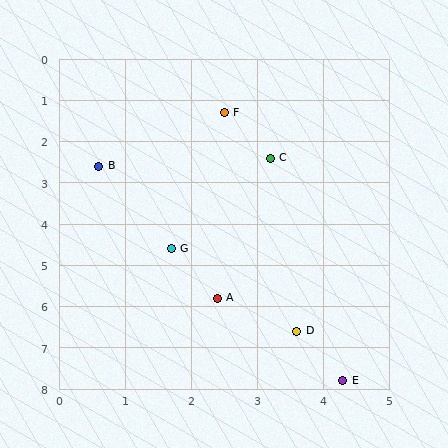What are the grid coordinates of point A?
Point A is at approximately (2.4, 5.8).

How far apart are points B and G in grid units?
Points B and G are about 2.3 grid units apart.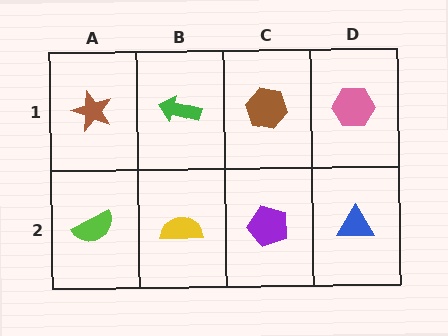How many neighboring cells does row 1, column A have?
2.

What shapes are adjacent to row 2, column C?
A brown hexagon (row 1, column C), a yellow semicircle (row 2, column B), a blue triangle (row 2, column D).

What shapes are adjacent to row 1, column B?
A yellow semicircle (row 2, column B), a brown star (row 1, column A), a brown hexagon (row 1, column C).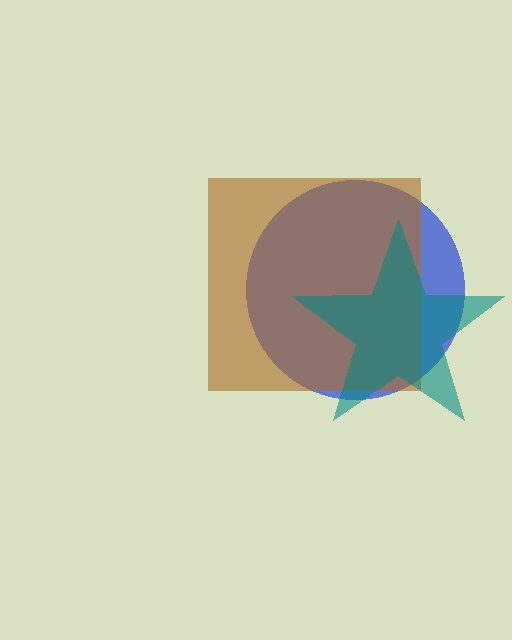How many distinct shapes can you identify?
There are 3 distinct shapes: a blue circle, a brown square, a teal star.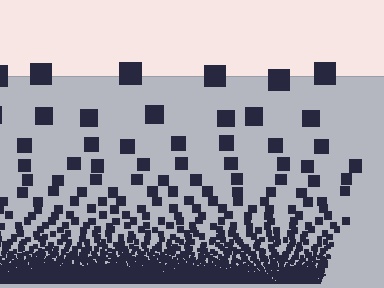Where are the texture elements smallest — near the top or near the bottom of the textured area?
Near the bottom.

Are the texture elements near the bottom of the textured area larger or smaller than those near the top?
Smaller. The gradient is inverted — elements near the bottom are smaller and denser.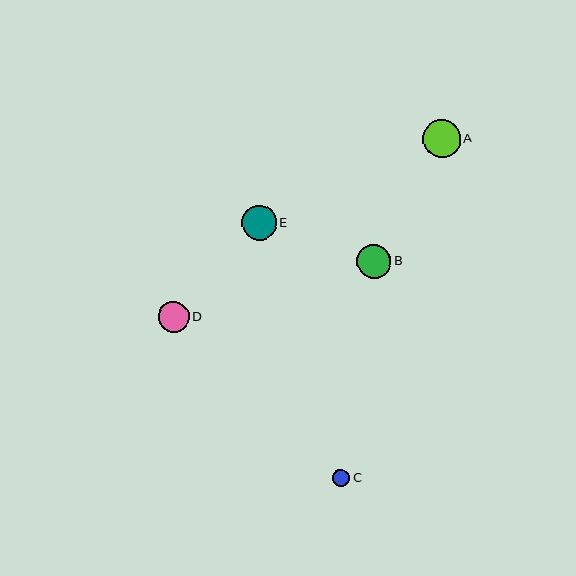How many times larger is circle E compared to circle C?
Circle E is approximately 2.0 times the size of circle C.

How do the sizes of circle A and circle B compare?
Circle A and circle B are approximately the same size.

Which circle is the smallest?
Circle C is the smallest with a size of approximately 18 pixels.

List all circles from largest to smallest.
From largest to smallest: A, E, B, D, C.